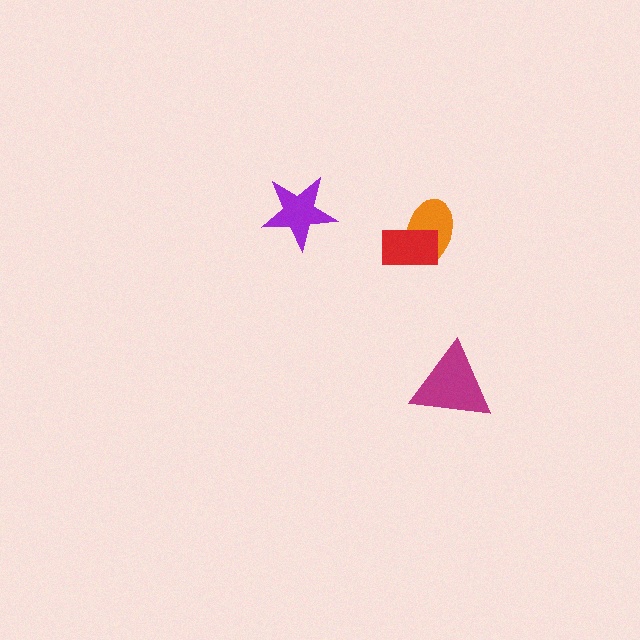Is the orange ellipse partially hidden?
Yes, it is partially covered by another shape.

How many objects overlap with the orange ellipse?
1 object overlaps with the orange ellipse.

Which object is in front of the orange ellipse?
The red rectangle is in front of the orange ellipse.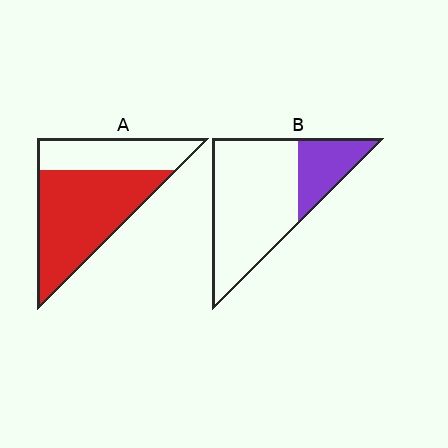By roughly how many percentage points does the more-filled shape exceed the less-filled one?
By roughly 40 percentage points (A over B).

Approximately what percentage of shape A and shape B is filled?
A is approximately 65% and B is approximately 25%.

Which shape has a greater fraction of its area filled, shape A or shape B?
Shape A.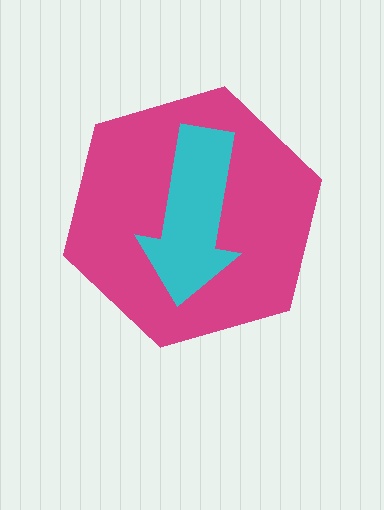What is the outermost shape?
The magenta hexagon.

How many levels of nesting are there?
2.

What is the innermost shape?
The cyan arrow.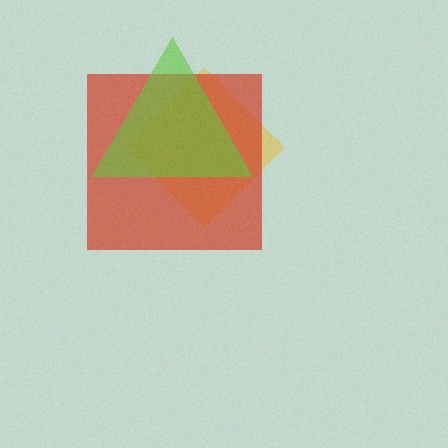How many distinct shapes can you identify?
There are 3 distinct shapes: a yellow diamond, a red square, a lime triangle.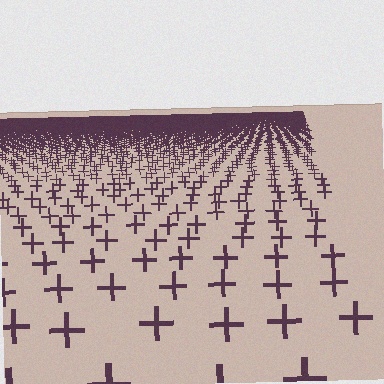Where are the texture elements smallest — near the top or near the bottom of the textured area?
Near the top.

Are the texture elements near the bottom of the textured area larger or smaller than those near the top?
Larger. Near the bottom, elements are closer to the viewer and appear at a bigger on-screen size.